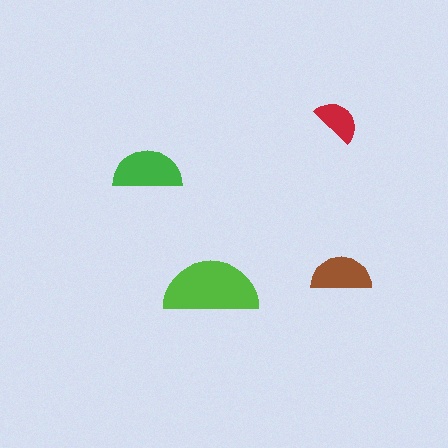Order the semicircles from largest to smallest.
the lime one, the green one, the brown one, the red one.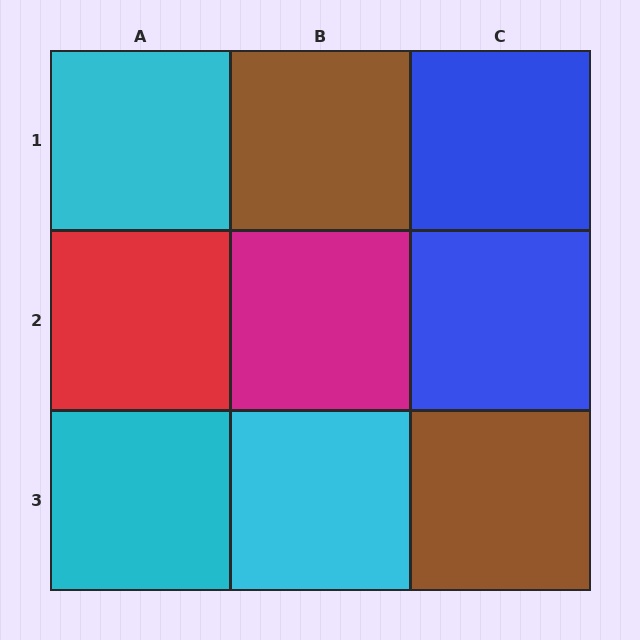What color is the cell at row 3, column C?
Brown.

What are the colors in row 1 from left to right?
Cyan, brown, blue.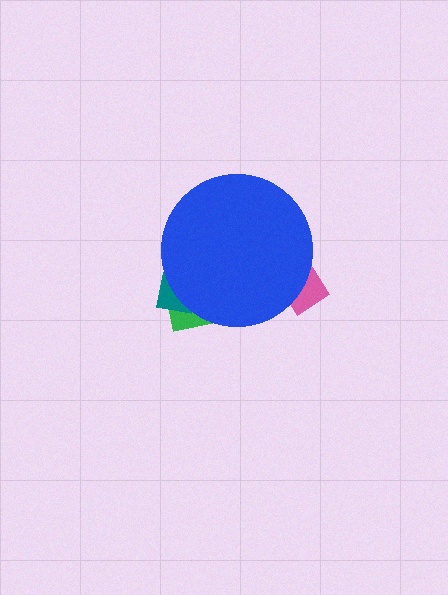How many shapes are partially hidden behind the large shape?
3 shapes are partially hidden.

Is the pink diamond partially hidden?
Yes, the pink diamond is partially hidden behind the blue circle.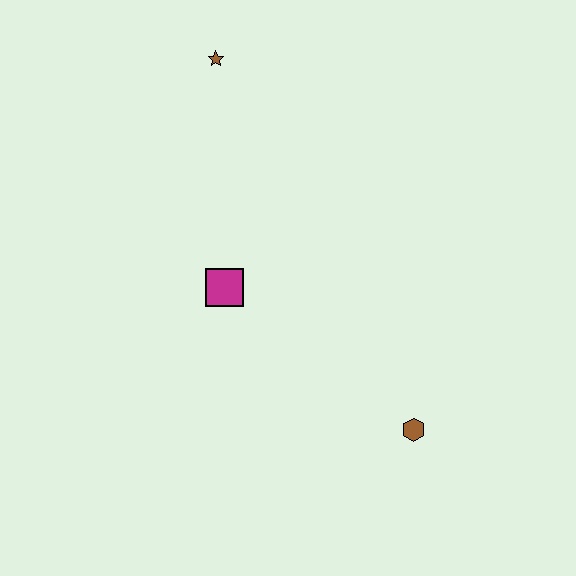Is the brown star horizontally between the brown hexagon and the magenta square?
No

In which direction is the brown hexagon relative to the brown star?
The brown hexagon is below the brown star.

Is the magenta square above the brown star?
No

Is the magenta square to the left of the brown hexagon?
Yes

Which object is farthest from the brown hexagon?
The brown star is farthest from the brown hexagon.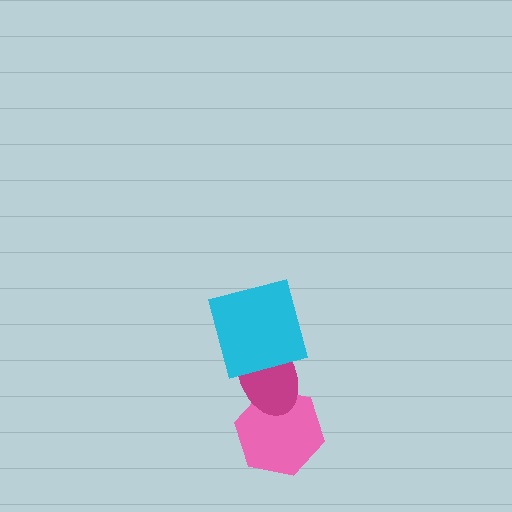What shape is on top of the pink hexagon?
The magenta ellipse is on top of the pink hexagon.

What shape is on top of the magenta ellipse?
The cyan square is on top of the magenta ellipse.